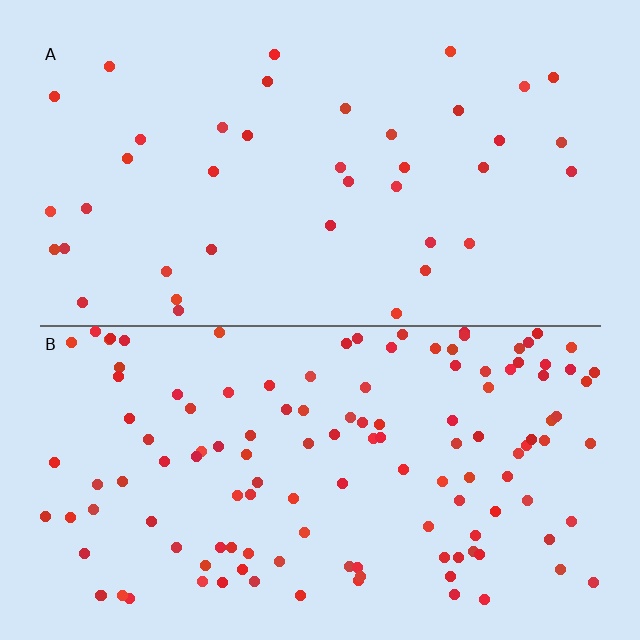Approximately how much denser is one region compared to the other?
Approximately 3.3× — region B over region A.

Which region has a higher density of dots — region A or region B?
B (the bottom).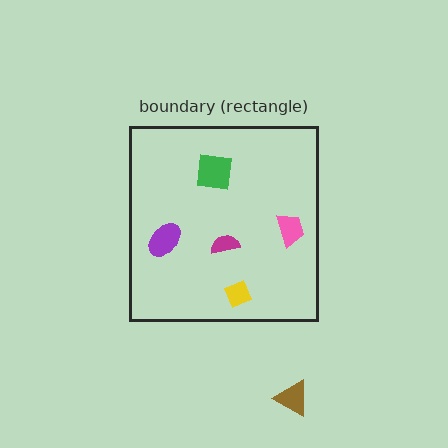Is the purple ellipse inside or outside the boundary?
Inside.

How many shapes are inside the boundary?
5 inside, 1 outside.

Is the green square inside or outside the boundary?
Inside.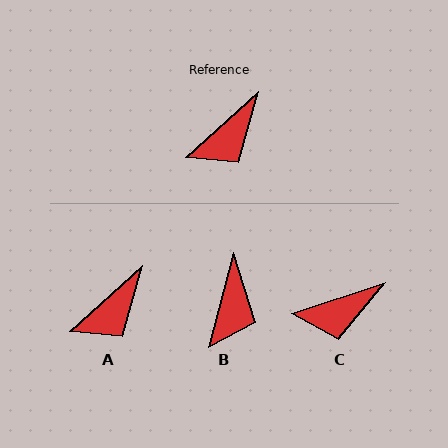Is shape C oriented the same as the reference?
No, it is off by about 24 degrees.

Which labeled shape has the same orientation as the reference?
A.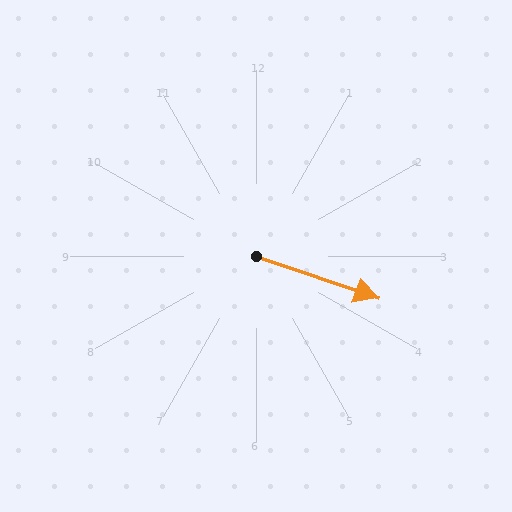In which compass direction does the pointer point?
East.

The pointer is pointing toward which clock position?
Roughly 4 o'clock.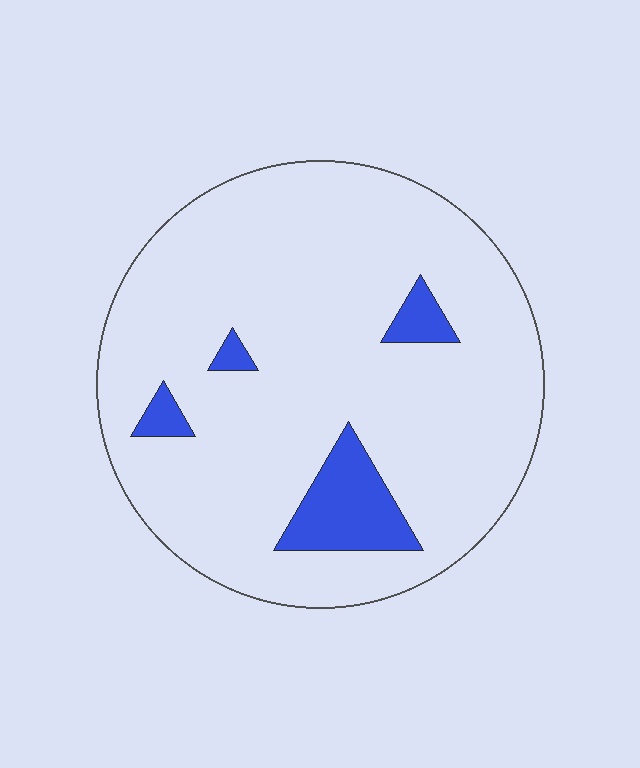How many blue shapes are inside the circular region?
4.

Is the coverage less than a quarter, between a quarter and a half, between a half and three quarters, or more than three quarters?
Less than a quarter.